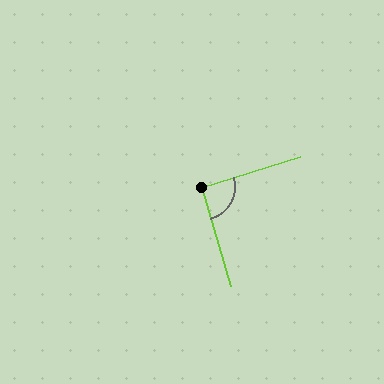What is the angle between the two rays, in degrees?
Approximately 91 degrees.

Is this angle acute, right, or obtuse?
It is approximately a right angle.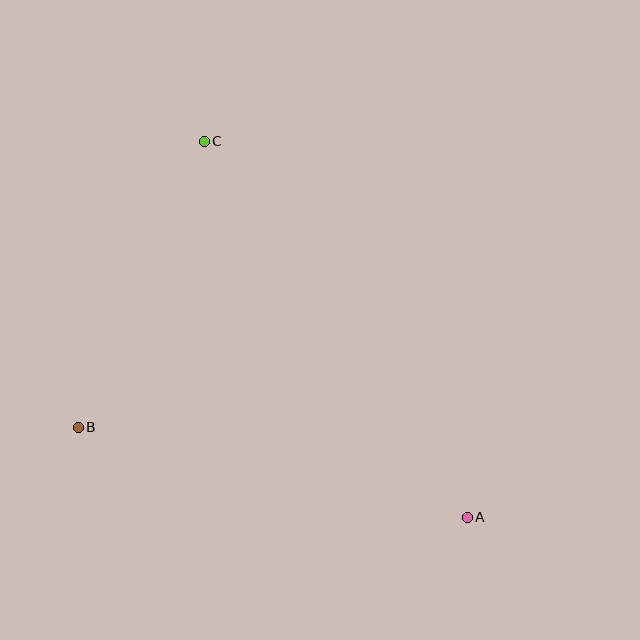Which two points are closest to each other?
Points B and C are closest to each other.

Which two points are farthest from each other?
Points A and C are farthest from each other.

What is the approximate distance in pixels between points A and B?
The distance between A and B is approximately 399 pixels.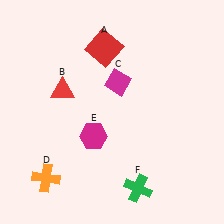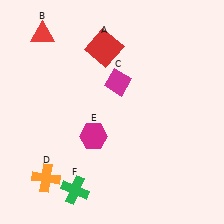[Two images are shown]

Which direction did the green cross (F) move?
The green cross (F) moved left.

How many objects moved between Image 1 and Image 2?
2 objects moved between the two images.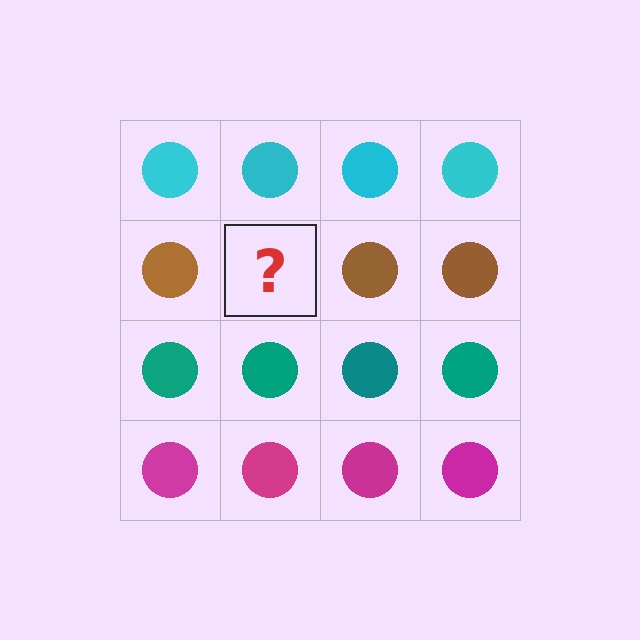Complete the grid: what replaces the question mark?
The question mark should be replaced with a brown circle.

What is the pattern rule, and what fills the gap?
The rule is that each row has a consistent color. The gap should be filled with a brown circle.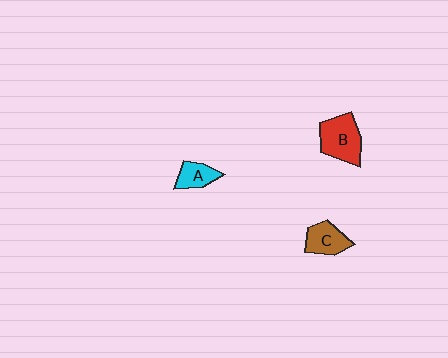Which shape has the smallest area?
Shape A (cyan).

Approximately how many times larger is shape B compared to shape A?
Approximately 1.8 times.